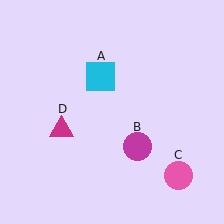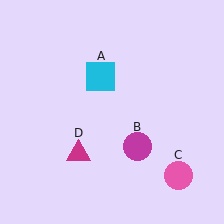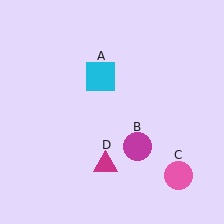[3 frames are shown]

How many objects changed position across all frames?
1 object changed position: magenta triangle (object D).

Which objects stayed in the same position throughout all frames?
Cyan square (object A) and magenta circle (object B) and pink circle (object C) remained stationary.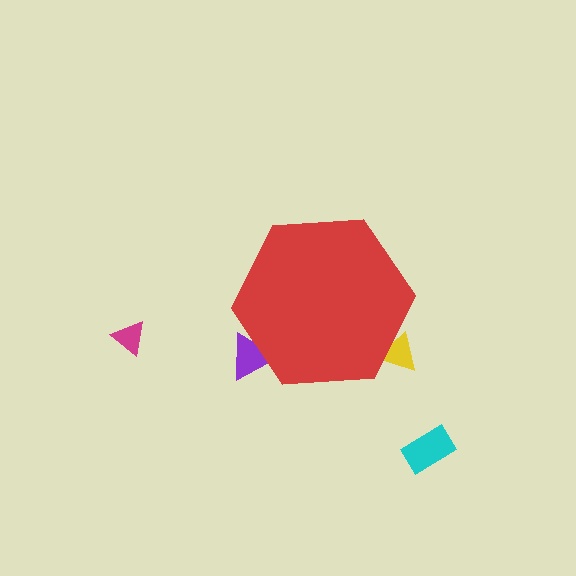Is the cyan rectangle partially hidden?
No, the cyan rectangle is fully visible.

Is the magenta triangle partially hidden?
No, the magenta triangle is fully visible.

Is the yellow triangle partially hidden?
Yes, the yellow triangle is partially hidden behind the red hexagon.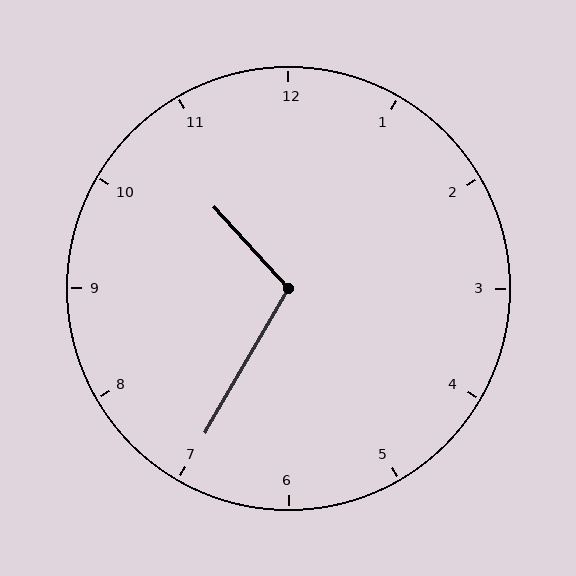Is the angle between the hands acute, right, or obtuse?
It is obtuse.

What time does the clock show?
10:35.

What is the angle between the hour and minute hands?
Approximately 108 degrees.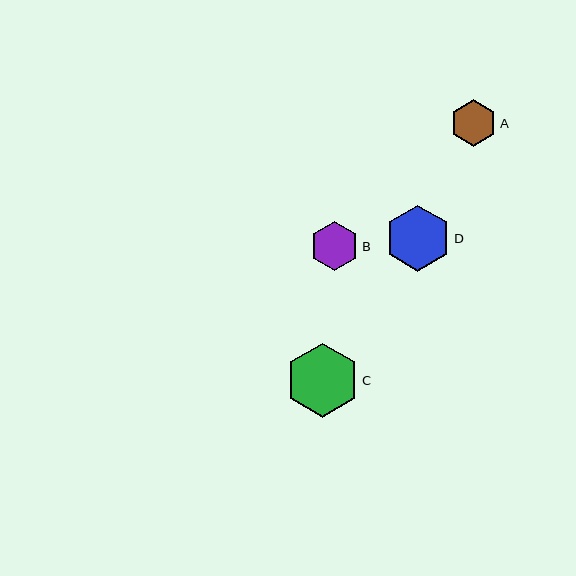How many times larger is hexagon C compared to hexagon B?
Hexagon C is approximately 1.5 times the size of hexagon B.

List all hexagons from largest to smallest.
From largest to smallest: C, D, B, A.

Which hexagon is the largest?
Hexagon C is the largest with a size of approximately 74 pixels.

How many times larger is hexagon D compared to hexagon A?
Hexagon D is approximately 1.4 times the size of hexagon A.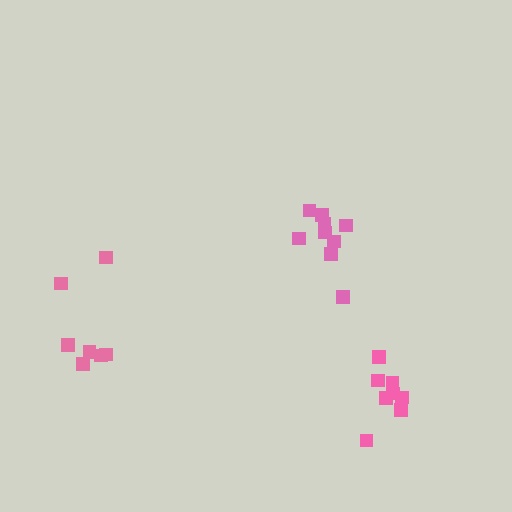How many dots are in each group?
Group 1: 7 dots, Group 2: 9 dots, Group 3: 8 dots (24 total).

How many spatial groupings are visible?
There are 3 spatial groupings.